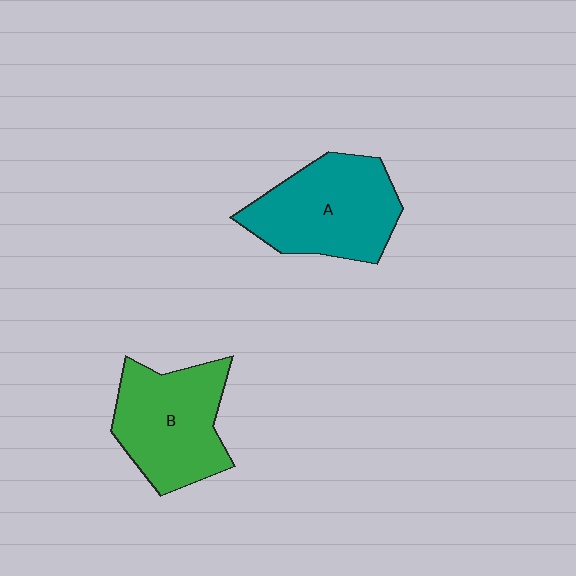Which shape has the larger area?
Shape A (teal).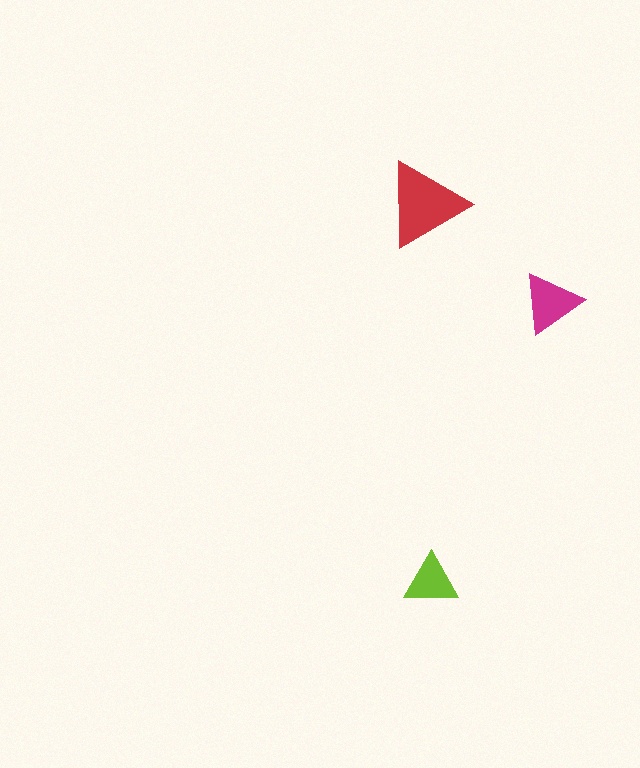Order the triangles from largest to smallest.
the red one, the magenta one, the lime one.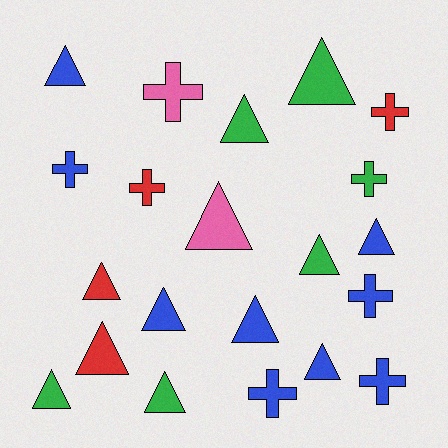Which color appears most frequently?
Blue, with 9 objects.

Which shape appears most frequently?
Triangle, with 13 objects.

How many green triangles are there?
There are 5 green triangles.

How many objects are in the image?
There are 21 objects.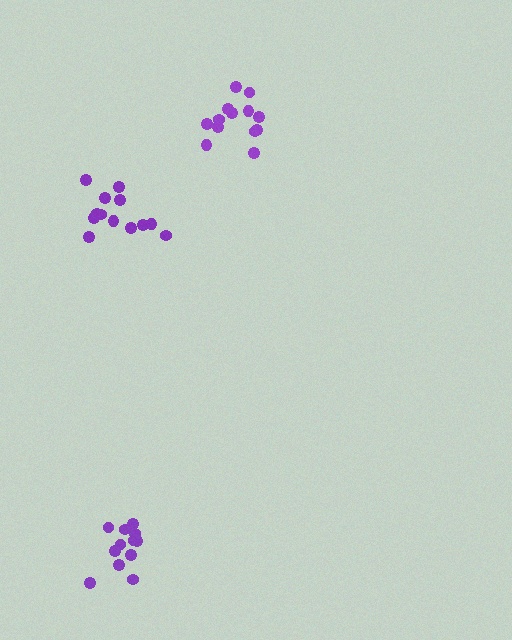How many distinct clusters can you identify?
There are 3 distinct clusters.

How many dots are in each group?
Group 1: 12 dots, Group 2: 13 dots, Group 3: 13 dots (38 total).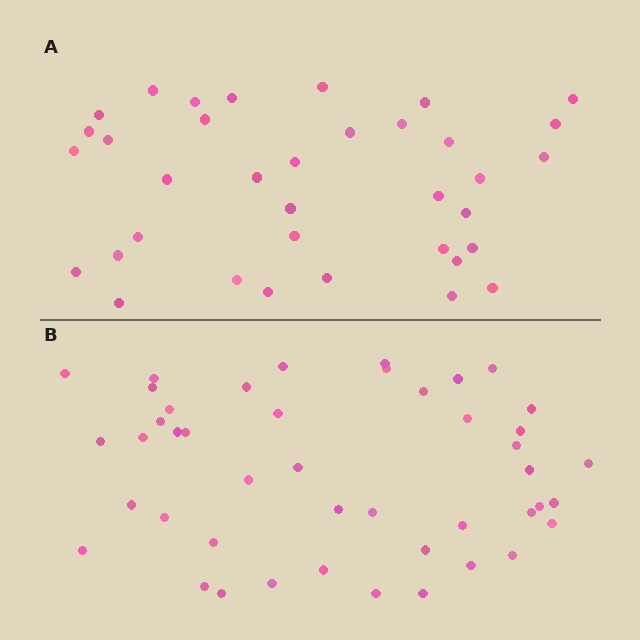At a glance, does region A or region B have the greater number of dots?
Region B (the bottom region) has more dots.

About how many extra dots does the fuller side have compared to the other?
Region B has roughly 8 or so more dots than region A.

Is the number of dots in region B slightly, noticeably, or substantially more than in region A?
Region B has noticeably more, but not dramatically so. The ratio is roughly 1.2 to 1.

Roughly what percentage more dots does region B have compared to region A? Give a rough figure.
About 25% more.